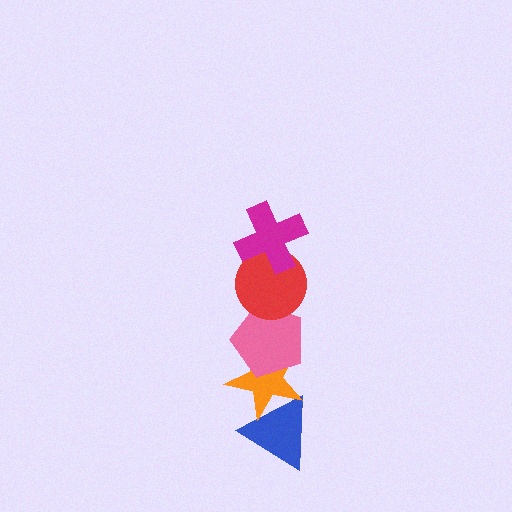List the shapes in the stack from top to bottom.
From top to bottom: the magenta cross, the red circle, the pink pentagon, the orange star, the blue triangle.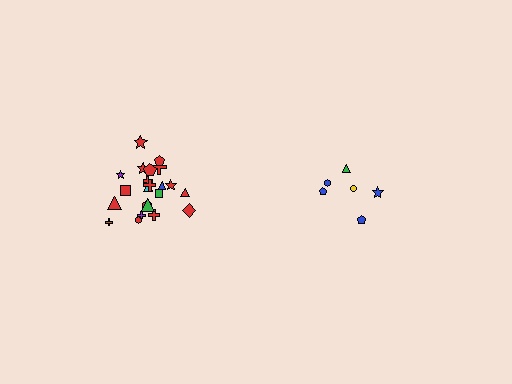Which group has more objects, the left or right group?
The left group.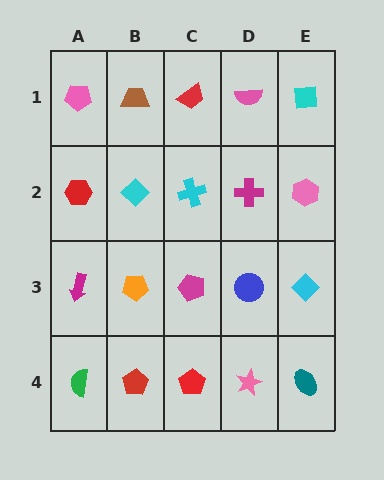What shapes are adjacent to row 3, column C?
A cyan cross (row 2, column C), a red pentagon (row 4, column C), an orange pentagon (row 3, column B), a blue circle (row 3, column D).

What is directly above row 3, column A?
A red hexagon.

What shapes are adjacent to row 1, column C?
A cyan cross (row 2, column C), a brown trapezoid (row 1, column B), a pink semicircle (row 1, column D).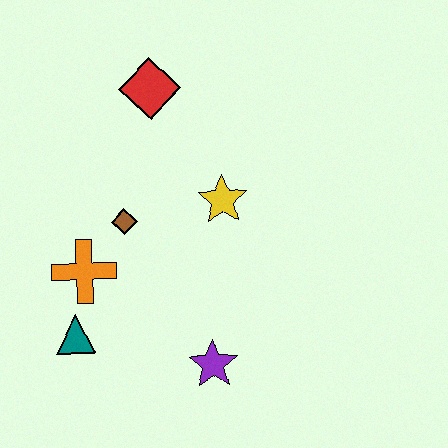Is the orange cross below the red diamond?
Yes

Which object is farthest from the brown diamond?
The purple star is farthest from the brown diamond.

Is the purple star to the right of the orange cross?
Yes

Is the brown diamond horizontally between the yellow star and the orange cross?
Yes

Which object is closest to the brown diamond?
The orange cross is closest to the brown diamond.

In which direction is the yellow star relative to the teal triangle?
The yellow star is to the right of the teal triangle.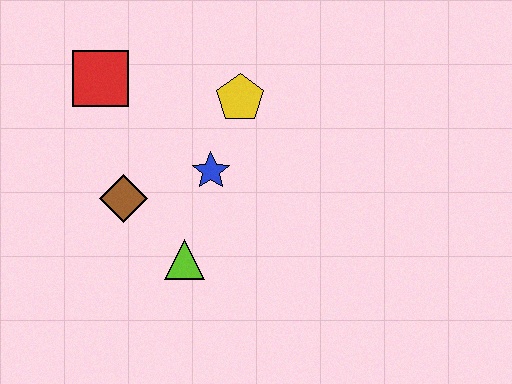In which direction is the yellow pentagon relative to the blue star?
The yellow pentagon is above the blue star.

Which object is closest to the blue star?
The yellow pentagon is closest to the blue star.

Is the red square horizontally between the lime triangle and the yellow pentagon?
No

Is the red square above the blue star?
Yes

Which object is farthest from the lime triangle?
The red square is farthest from the lime triangle.